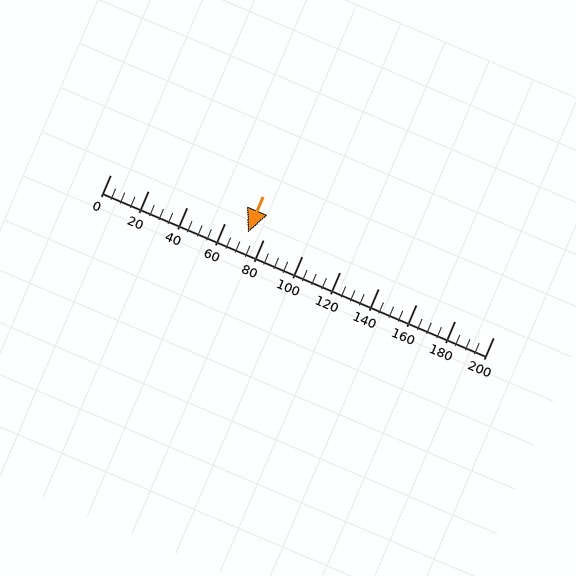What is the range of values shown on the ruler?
The ruler shows values from 0 to 200.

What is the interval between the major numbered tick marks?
The major tick marks are spaced 20 units apart.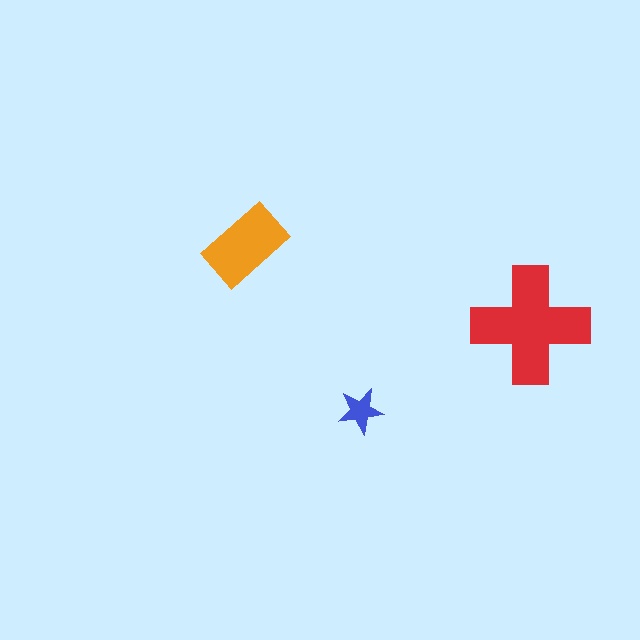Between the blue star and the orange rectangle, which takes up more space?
The orange rectangle.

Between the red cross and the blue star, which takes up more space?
The red cross.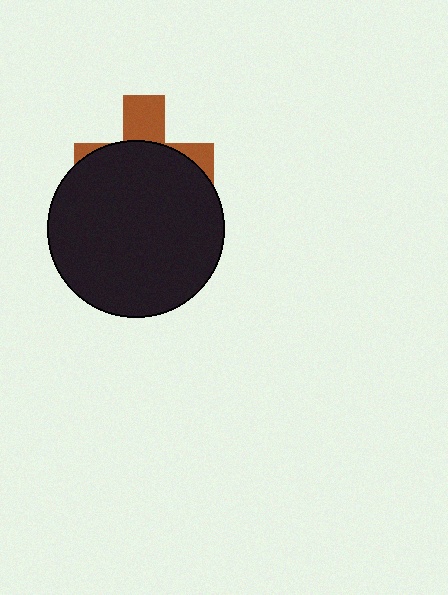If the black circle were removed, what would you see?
You would see the complete brown cross.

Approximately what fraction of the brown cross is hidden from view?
Roughly 69% of the brown cross is hidden behind the black circle.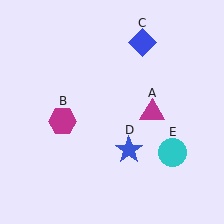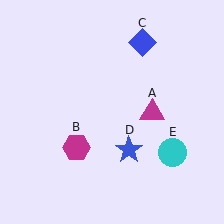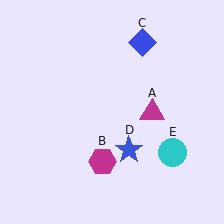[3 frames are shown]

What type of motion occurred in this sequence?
The magenta hexagon (object B) rotated counterclockwise around the center of the scene.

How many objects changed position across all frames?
1 object changed position: magenta hexagon (object B).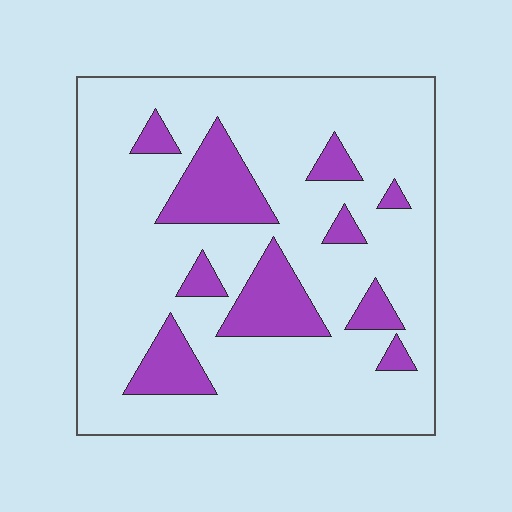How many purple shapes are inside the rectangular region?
10.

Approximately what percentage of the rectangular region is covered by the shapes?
Approximately 20%.